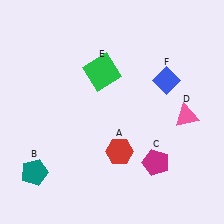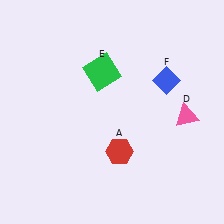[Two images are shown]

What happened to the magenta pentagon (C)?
The magenta pentagon (C) was removed in Image 2. It was in the bottom-right area of Image 1.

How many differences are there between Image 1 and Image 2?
There are 2 differences between the two images.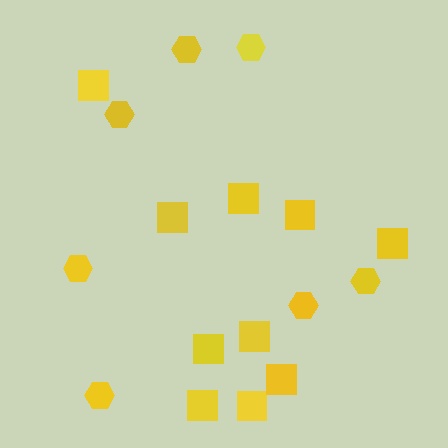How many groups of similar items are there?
There are 2 groups: one group of squares (10) and one group of hexagons (7).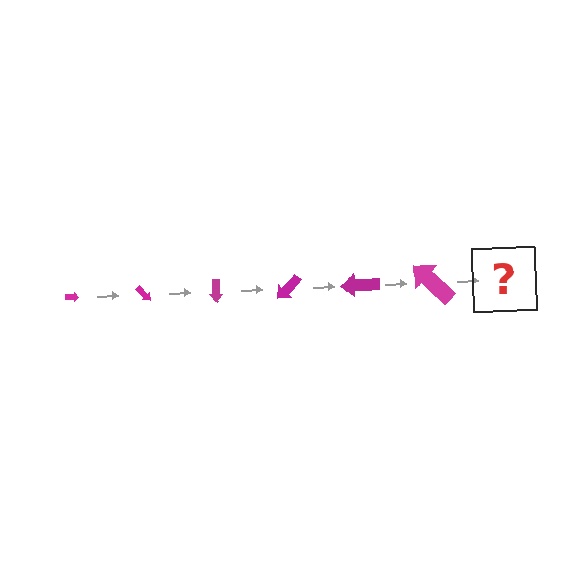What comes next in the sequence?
The next element should be an arrow, larger than the previous one and rotated 270 degrees from the start.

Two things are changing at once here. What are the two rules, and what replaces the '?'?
The two rules are that the arrow grows larger each step and it rotates 45 degrees each step. The '?' should be an arrow, larger than the previous one and rotated 270 degrees from the start.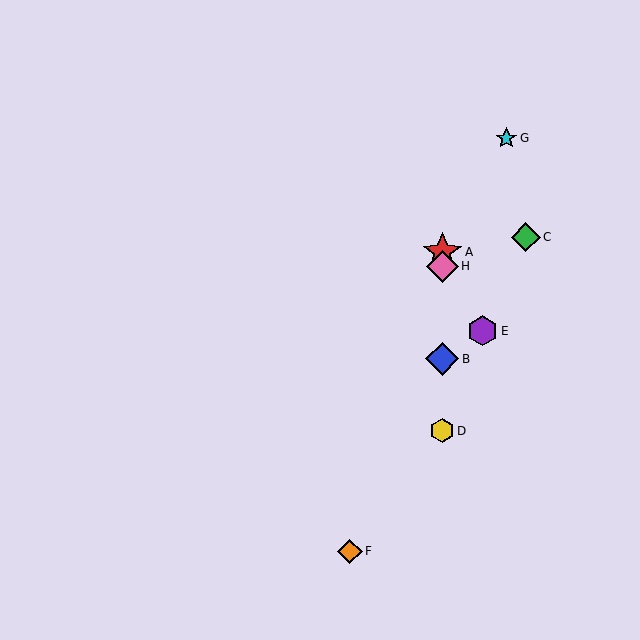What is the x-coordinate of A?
Object A is at x≈442.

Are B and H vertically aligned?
Yes, both are at x≈442.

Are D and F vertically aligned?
No, D is at x≈442 and F is at x≈350.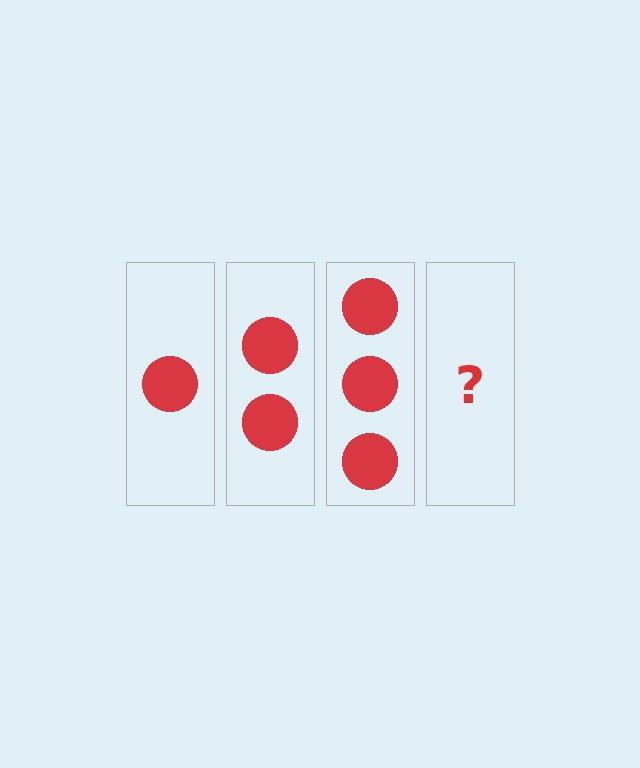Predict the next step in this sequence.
The next step is 4 circles.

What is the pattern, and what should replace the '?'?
The pattern is that each step adds one more circle. The '?' should be 4 circles.